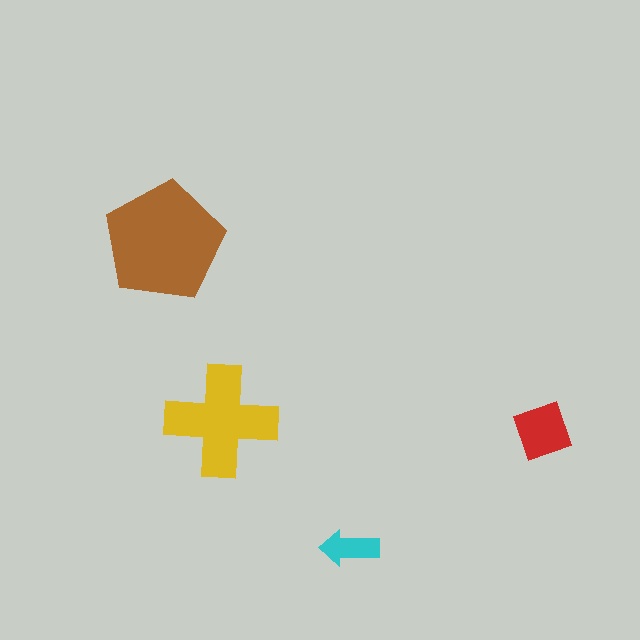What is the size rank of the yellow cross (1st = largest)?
2nd.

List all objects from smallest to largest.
The cyan arrow, the red square, the yellow cross, the brown pentagon.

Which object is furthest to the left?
The brown pentagon is leftmost.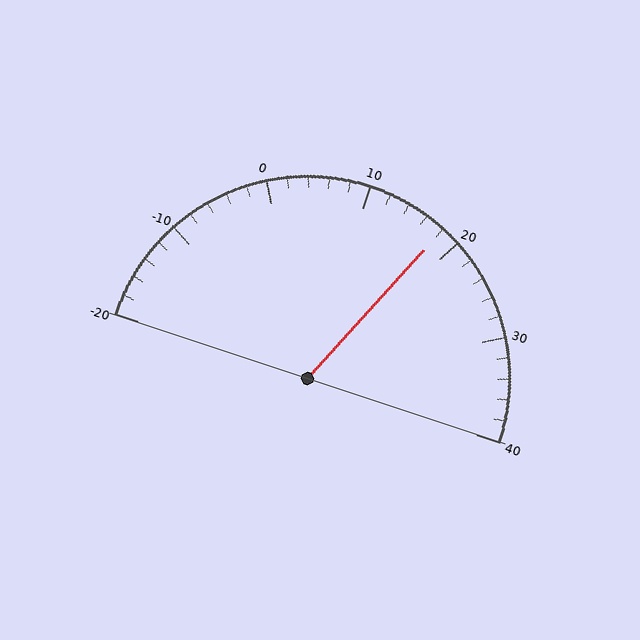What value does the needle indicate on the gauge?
The needle indicates approximately 18.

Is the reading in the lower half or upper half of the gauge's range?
The reading is in the upper half of the range (-20 to 40).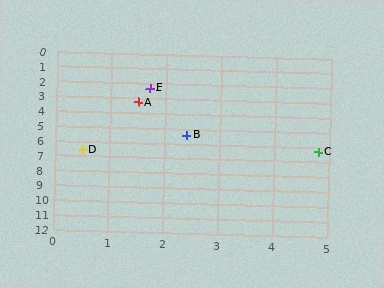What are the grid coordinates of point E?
Point E is at approximately (1.7, 2.3).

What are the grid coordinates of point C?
Point C is at approximately (4.8, 6.3).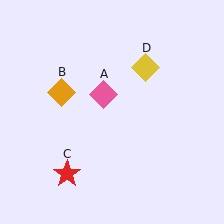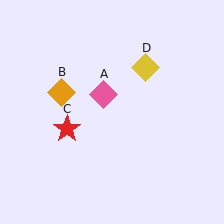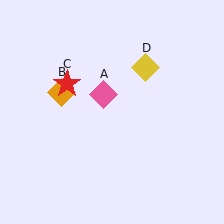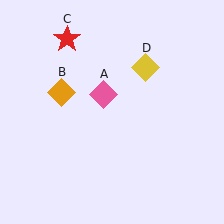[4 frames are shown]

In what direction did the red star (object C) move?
The red star (object C) moved up.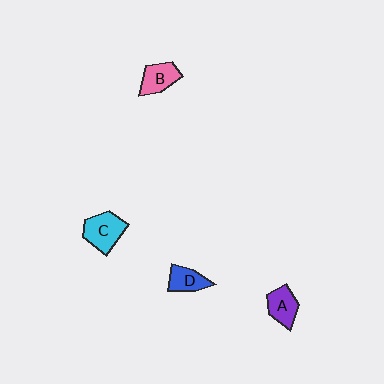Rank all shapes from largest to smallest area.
From largest to smallest: C (cyan), B (pink), A (purple), D (blue).